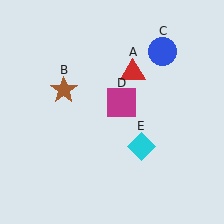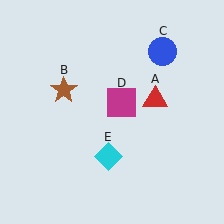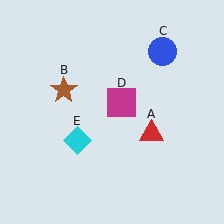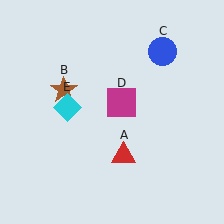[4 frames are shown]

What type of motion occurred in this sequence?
The red triangle (object A), cyan diamond (object E) rotated clockwise around the center of the scene.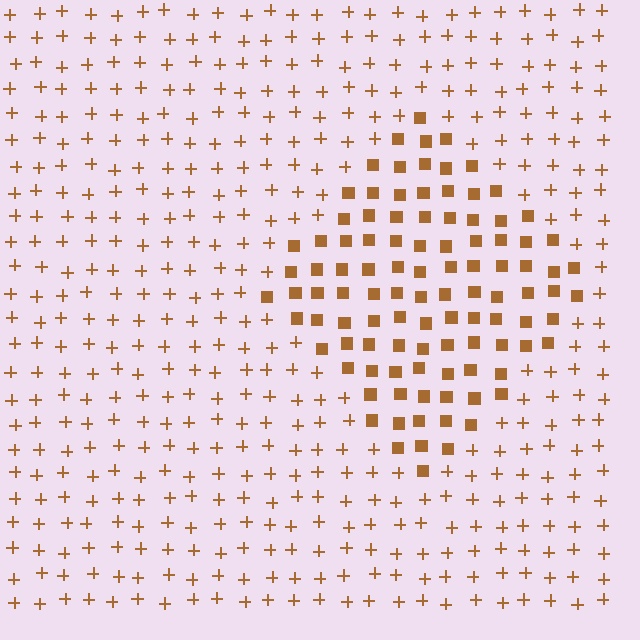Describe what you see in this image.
The image is filled with small brown elements arranged in a uniform grid. A diamond-shaped region contains squares, while the surrounding area contains plus signs. The boundary is defined purely by the change in element shape.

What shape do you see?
I see a diamond.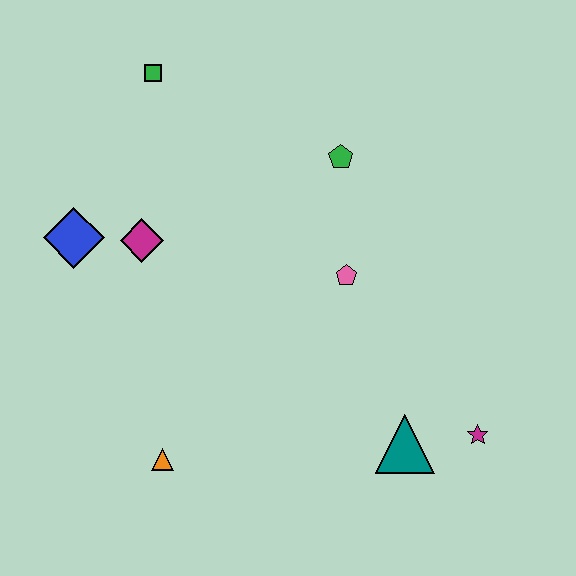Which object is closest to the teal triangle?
The magenta star is closest to the teal triangle.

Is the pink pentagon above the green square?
No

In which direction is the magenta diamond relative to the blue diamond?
The magenta diamond is to the right of the blue diamond.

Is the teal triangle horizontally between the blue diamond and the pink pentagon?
No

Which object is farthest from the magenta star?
The green square is farthest from the magenta star.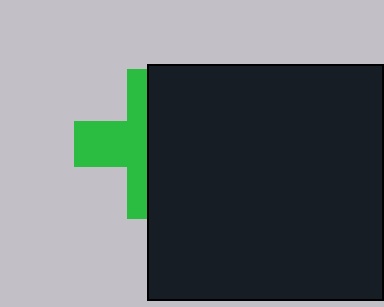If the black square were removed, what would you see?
You would see the complete green cross.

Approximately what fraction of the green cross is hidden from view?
Roughly 53% of the green cross is hidden behind the black square.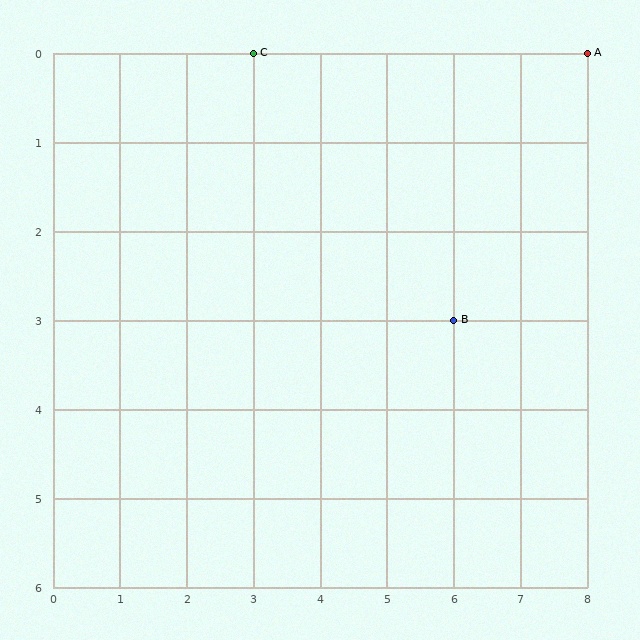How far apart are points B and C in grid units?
Points B and C are 3 columns and 3 rows apart (about 4.2 grid units diagonally).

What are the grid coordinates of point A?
Point A is at grid coordinates (8, 0).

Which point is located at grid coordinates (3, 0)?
Point C is at (3, 0).